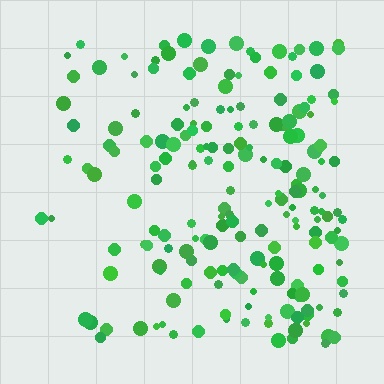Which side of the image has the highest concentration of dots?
The right.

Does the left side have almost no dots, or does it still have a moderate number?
Still a moderate number, just noticeably fewer than the right.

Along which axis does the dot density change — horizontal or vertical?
Horizontal.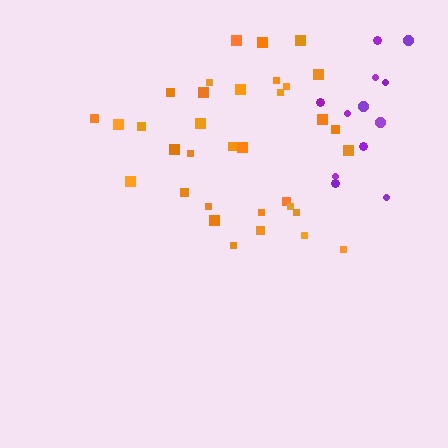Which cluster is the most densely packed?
Purple.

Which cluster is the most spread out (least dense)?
Orange.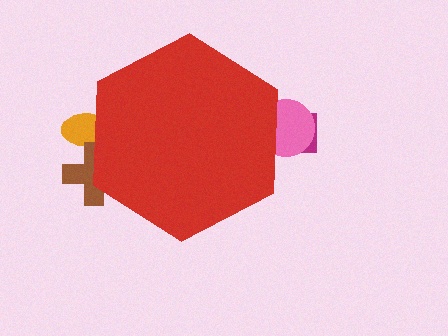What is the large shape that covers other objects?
A red hexagon.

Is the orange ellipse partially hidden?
Yes, the orange ellipse is partially hidden behind the red hexagon.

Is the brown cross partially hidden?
Yes, the brown cross is partially hidden behind the red hexagon.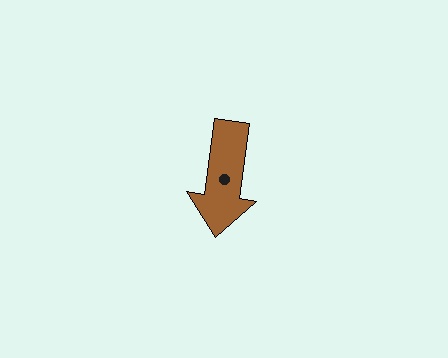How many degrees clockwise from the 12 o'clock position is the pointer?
Approximately 188 degrees.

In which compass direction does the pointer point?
South.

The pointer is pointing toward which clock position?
Roughly 6 o'clock.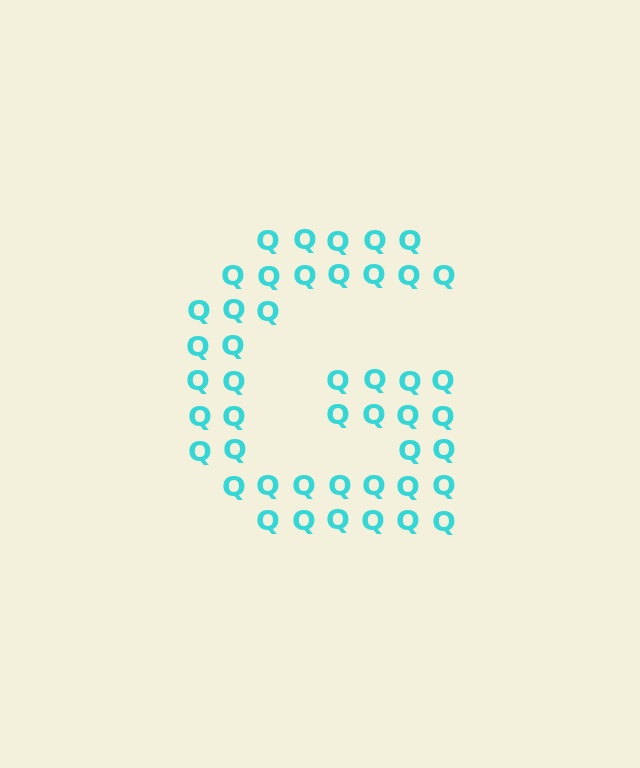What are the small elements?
The small elements are letter Q's.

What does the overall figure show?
The overall figure shows the letter G.